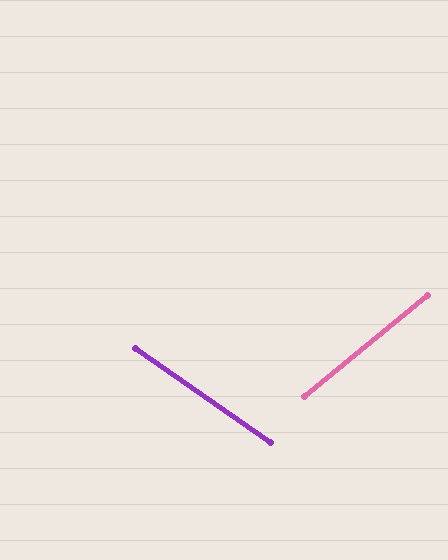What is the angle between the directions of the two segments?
Approximately 74 degrees.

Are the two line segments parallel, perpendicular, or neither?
Neither parallel nor perpendicular — they differ by about 74°.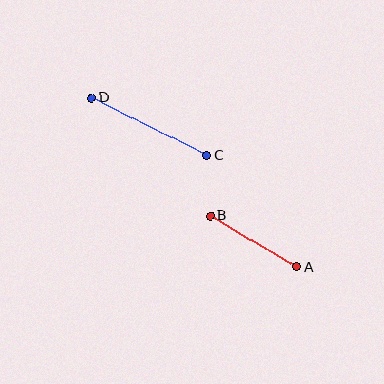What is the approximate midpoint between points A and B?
The midpoint is at approximately (253, 241) pixels.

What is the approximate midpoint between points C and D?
The midpoint is at approximately (149, 127) pixels.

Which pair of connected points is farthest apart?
Points C and D are farthest apart.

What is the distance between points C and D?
The distance is approximately 129 pixels.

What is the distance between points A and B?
The distance is approximately 101 pixels.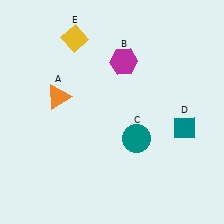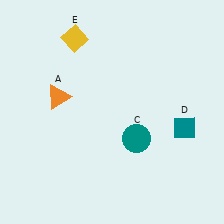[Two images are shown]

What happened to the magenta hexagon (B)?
The magenta hexagon (B) was removed in Image 2. It was in the top-right area of Image 1.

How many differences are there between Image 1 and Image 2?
There is 1 difference between the two images.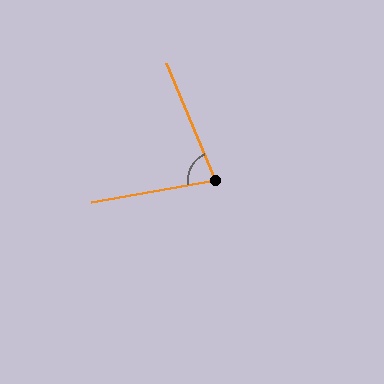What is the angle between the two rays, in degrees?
Approximately 77 degrees.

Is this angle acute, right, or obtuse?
It is acute.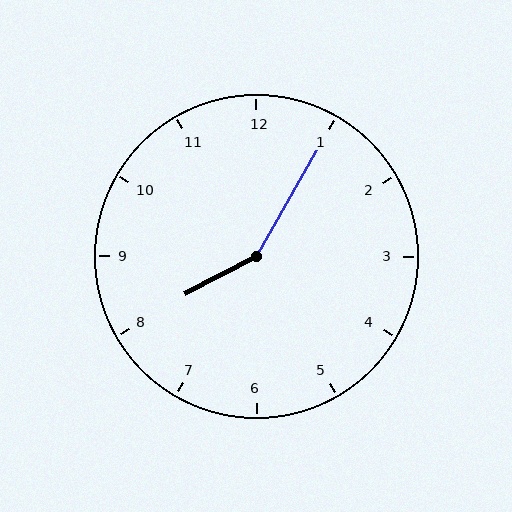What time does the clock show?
8:05.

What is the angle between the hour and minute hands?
Approximately 148 degrees.